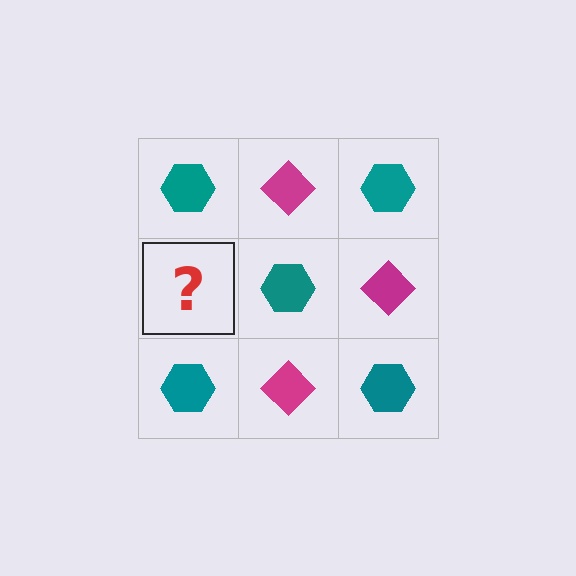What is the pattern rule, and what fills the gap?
The rule is that it alternates teal hexagon and magenta diamond in a checkerboard pattern. The gap should be filled with a magenta diamond.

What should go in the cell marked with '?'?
The missing cell should contain a magenta diamond.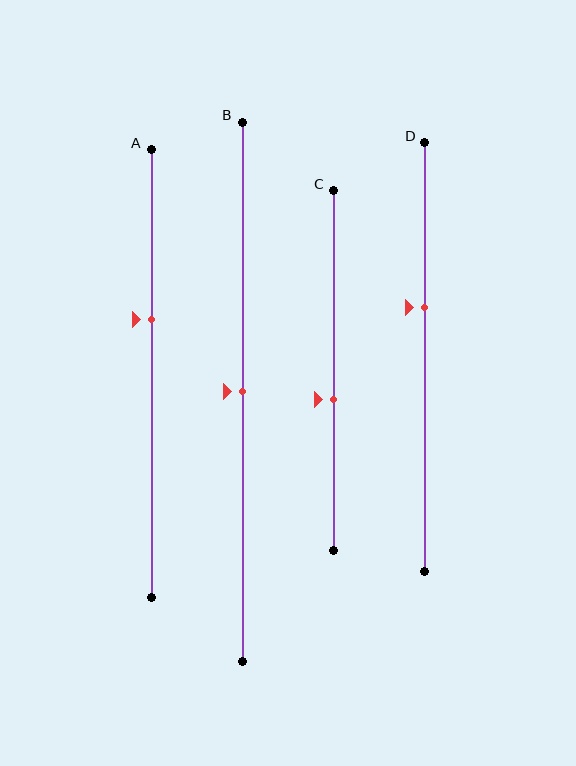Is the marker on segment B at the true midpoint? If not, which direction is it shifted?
Yes, the marker on segment B is at the true midpoint.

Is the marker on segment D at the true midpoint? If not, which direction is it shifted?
No, the marker on segment D is shifted upward by about 12% of the segment length.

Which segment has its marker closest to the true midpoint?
Segment B has its marker closest to the true midpoint.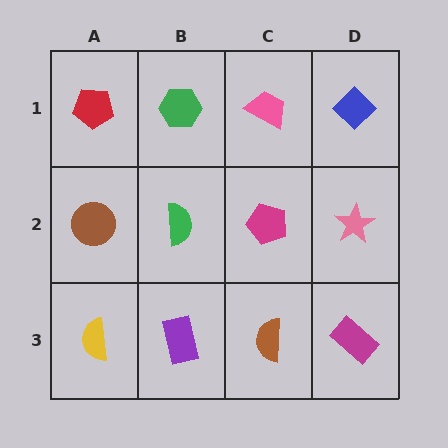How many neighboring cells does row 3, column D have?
2.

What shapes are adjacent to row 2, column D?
A blue diamond (row 1, column D), a magenta rectangle (row 3, column D), a magenta pentagon (row 2, column C).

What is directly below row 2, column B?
A purple rectangle.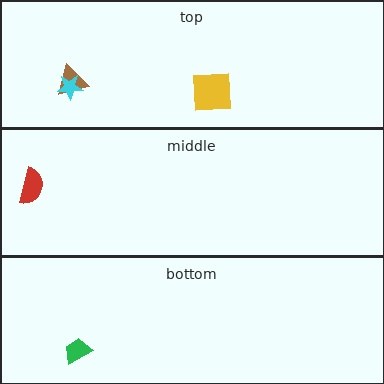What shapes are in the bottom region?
The green trapezoid.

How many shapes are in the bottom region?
1.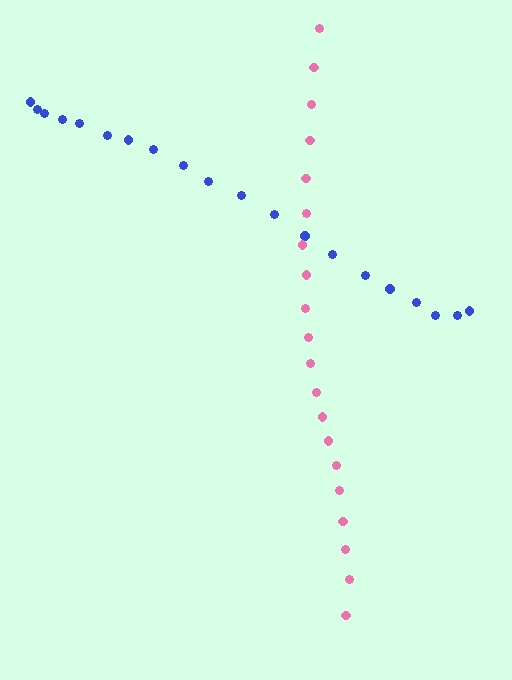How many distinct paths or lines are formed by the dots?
There are 2 distinct paths.